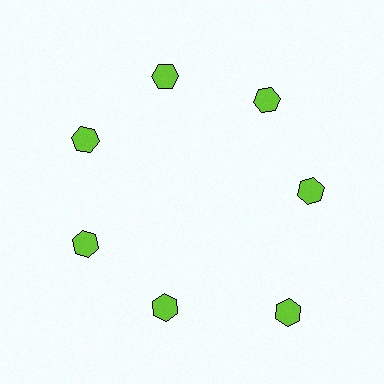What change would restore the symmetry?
The symmetry would be restored by moving it inward, back onto the ring so that all 7 hexagons sit at equal angles and equal distance from the center.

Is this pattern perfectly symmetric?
No. The 7 lime hexagons are arranged in a ring, but one element near the 5 o'clock position is pushed outward from the center, breaking the 7-fold rotational symmetry.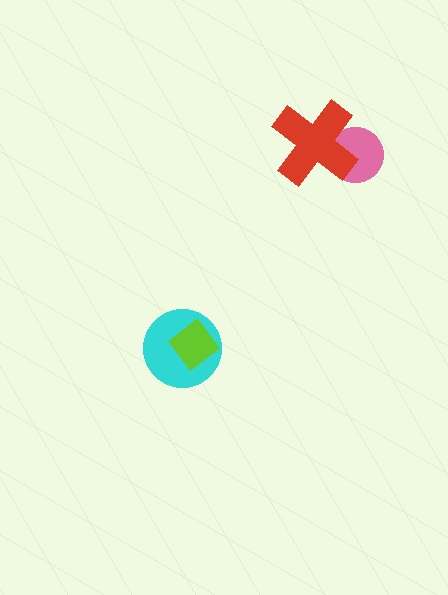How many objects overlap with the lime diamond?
1 object overlaps with the lime diamond.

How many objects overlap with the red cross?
1 object overlaps with the red cross.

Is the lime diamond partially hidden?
No, no other shape covers it.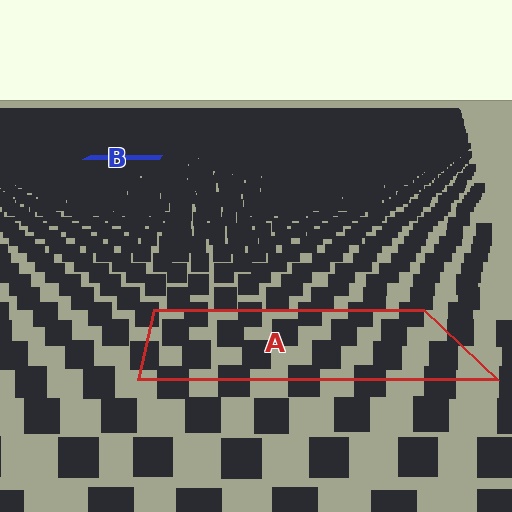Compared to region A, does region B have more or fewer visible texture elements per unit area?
Region B has more texture elements per unit area — they are packed more densely because it is farther away.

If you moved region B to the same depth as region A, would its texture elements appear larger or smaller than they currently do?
They would appear larger. At a closer depth, the same texture elements are projected at a bigger on-screen size.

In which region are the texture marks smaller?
The texture marks are smaller in region B, because it is farther away.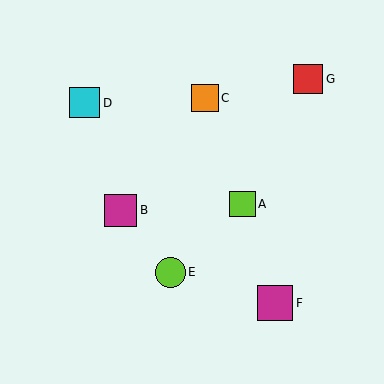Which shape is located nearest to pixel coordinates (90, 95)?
The cyan square (labeled D) at (85, 103) is nearest to that location.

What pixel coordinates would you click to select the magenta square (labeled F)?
Click at (275, 303) to select the magenta square F.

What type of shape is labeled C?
Shape C is an orange square.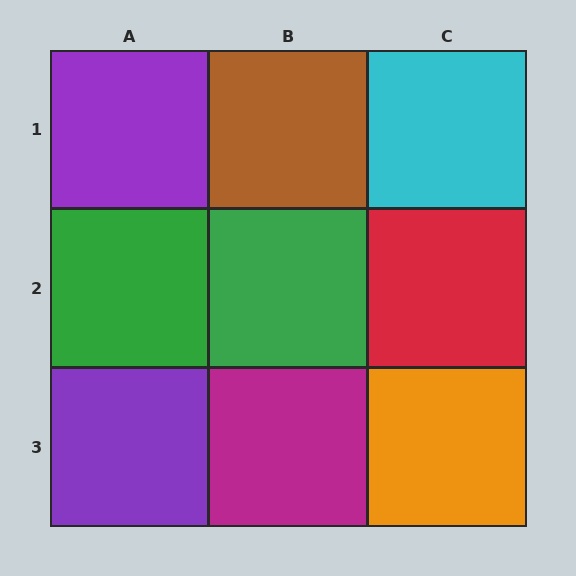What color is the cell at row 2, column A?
Green.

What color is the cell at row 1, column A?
Purple.